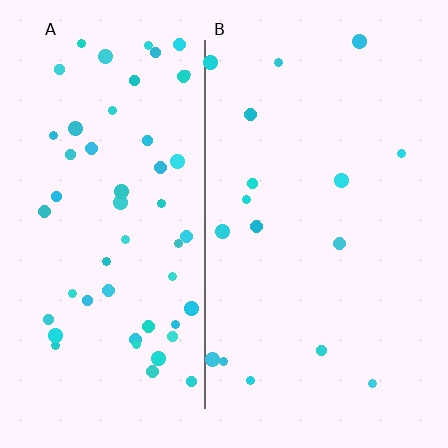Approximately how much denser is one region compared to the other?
Approximately 3.3× — region A over region B.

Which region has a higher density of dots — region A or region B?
A (the left).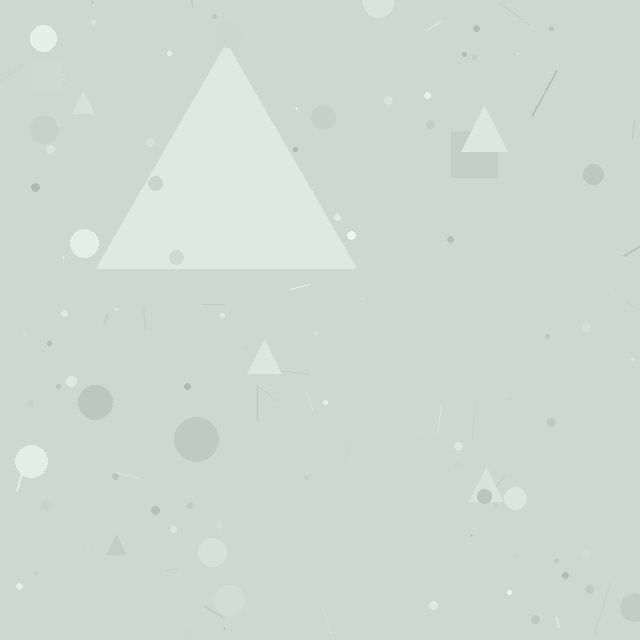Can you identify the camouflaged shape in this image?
The camouflaged shape is a triangle.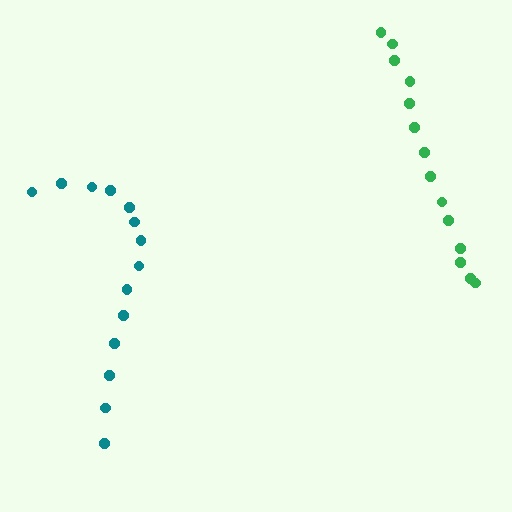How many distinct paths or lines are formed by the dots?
There are 2 distinct paths.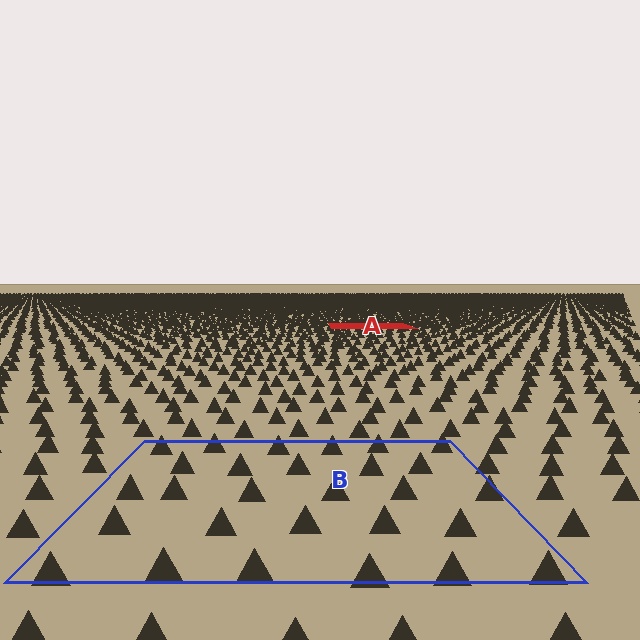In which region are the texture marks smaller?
The texture marks are smaller in region A, because it is farther away.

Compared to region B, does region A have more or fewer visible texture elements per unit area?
Region A has more texture elements per unit area — they are packed more densely because it is farther away.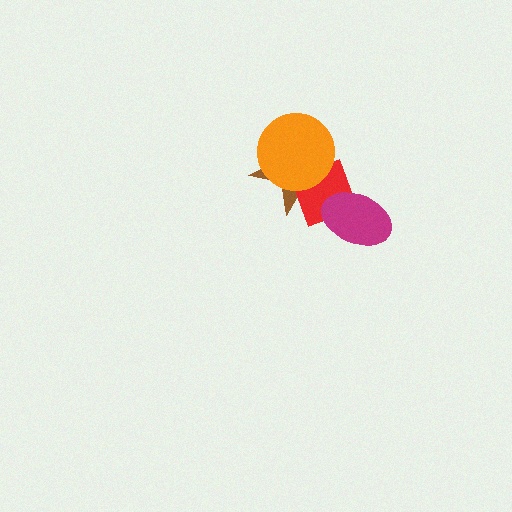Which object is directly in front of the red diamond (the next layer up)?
The orange circle is directly in front of the red diamond.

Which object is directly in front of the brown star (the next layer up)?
The red diamond is directly in front of the brown star.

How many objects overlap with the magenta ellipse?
1 object overlaps with the magenta ellipse.